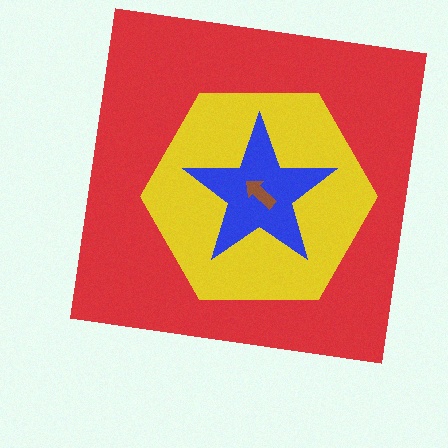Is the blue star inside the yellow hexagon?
Yes.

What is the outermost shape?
The red square.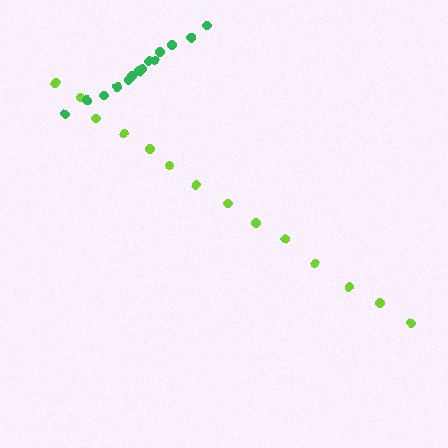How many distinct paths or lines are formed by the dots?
There are 2 distinct paths.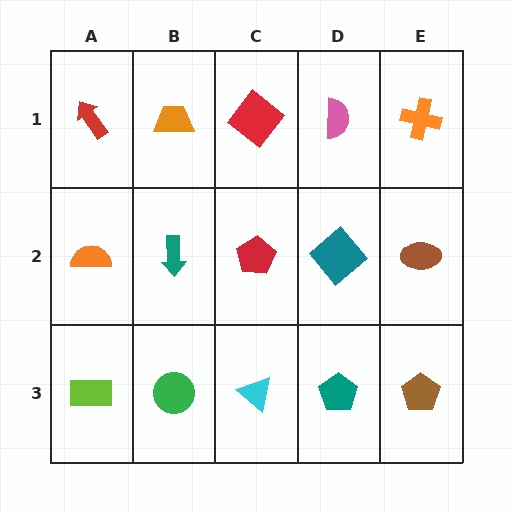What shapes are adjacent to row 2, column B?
An orange trapezoid (row 1, column B), a green circle (row 3, column B), an orange semicircle (row 2, column A), a red pentagon (row 2, column C).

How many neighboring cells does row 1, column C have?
3.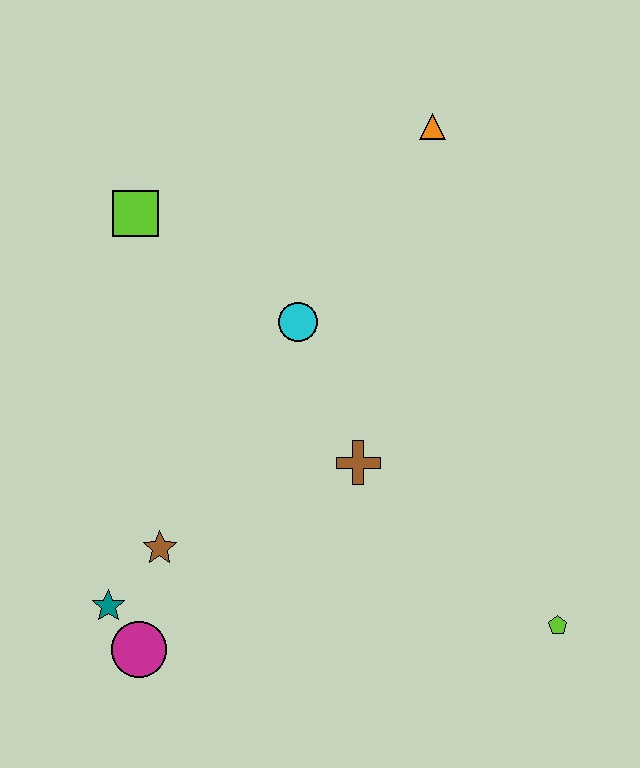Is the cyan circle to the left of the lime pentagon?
Yes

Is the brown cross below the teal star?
No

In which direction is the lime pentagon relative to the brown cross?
The lime pentagon is to the right of the brown cross.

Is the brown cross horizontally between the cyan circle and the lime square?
No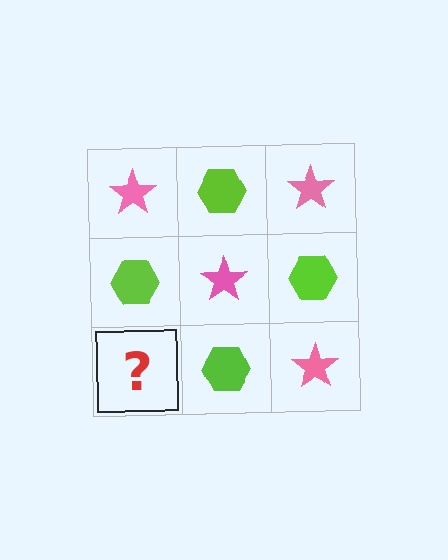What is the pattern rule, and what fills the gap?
The rule is that it alternates pink star and lime hexagon in a checkerboard pattern. The gap should be filled with a pink star.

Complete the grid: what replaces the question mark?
The question mark should be replaced with a pink star.